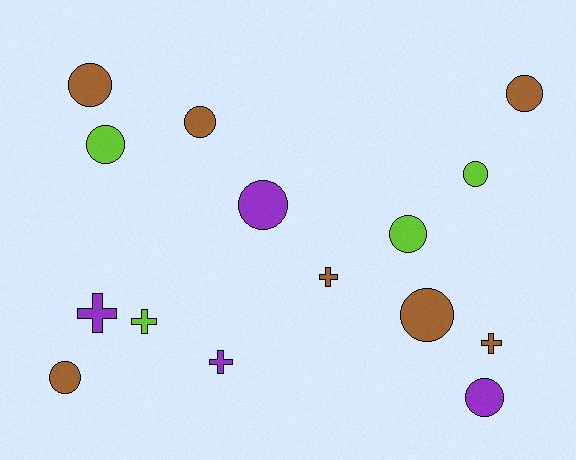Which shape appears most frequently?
Circle, with 10 objects.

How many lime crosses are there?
There is 1 lime cross.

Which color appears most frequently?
Brown, with 7 objects.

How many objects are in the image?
There are 15 objects.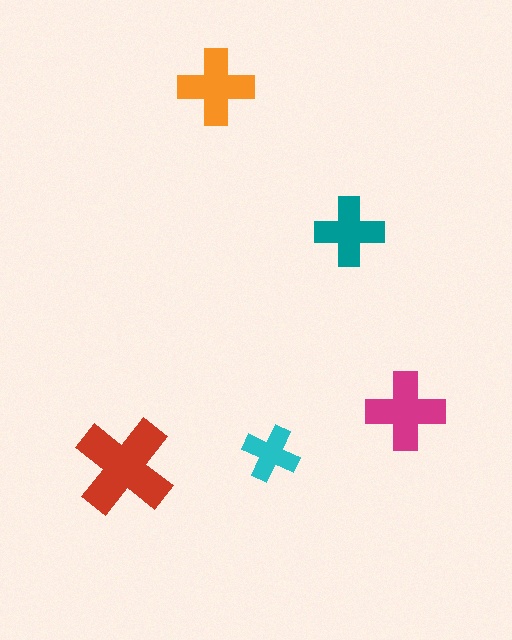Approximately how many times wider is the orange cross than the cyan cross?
About 1.5 times wider.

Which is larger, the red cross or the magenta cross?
The red one.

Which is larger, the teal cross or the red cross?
The red one.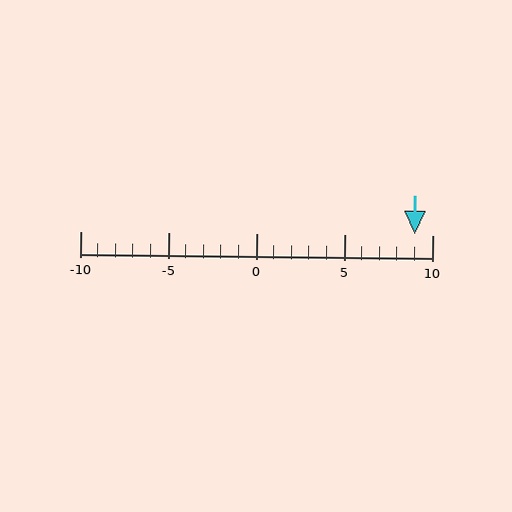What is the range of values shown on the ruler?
The ruler shows values from -10 to 10.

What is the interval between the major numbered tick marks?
The major tick marks are spaced 5 units apart.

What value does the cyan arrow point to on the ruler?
The cyan arrow points to approximately 9.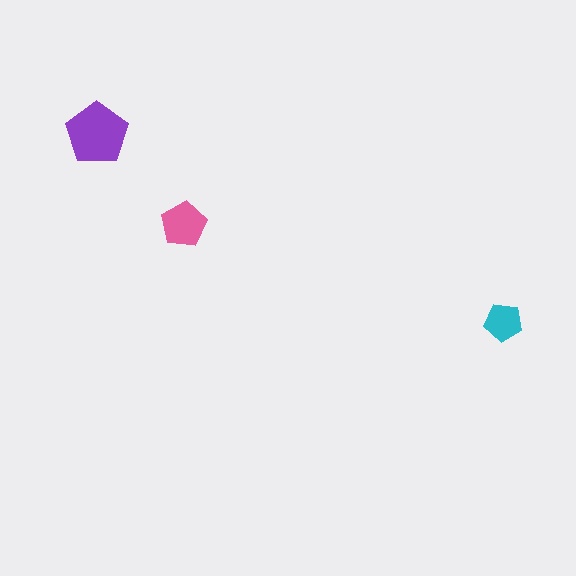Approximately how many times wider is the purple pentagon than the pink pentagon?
About 1.5 times wider.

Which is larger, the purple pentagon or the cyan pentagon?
The purple one.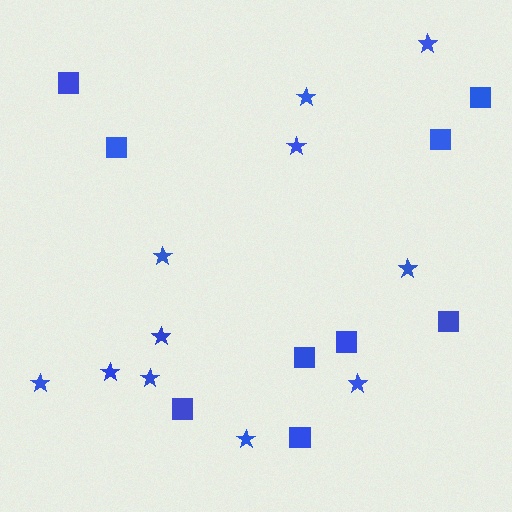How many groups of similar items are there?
There are 2 groups: one group of stars (11) and one group of squares (9).